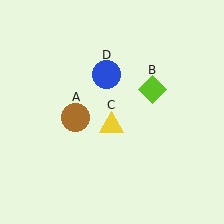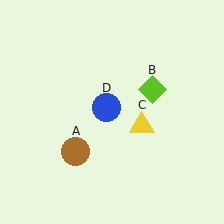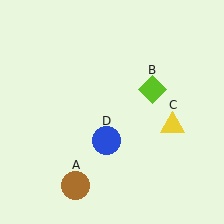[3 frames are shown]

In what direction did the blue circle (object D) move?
The blue circle (object D) moved down.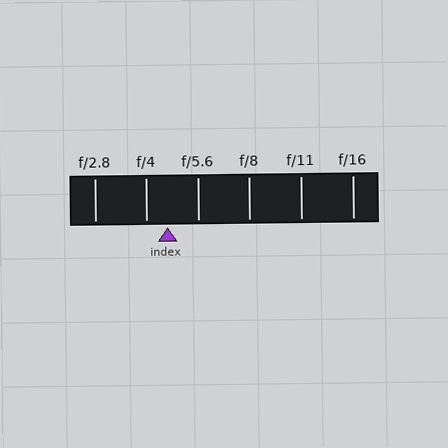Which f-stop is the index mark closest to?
The index mark is closest to f/4.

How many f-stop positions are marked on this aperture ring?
There are 6 f-stop positions marked.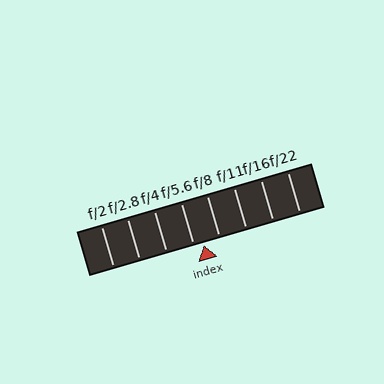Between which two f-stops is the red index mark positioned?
The index mark is between f/5.6 and f/8.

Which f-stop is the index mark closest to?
The index mark is closest to f/5.6.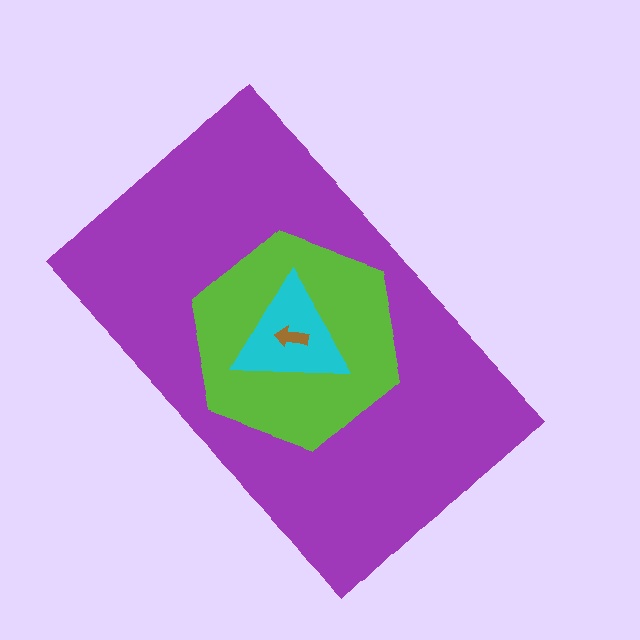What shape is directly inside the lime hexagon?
The cyan triangle.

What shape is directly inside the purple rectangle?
The lime hexagon.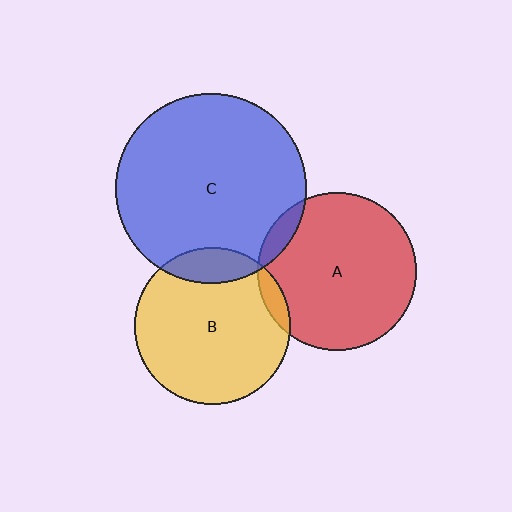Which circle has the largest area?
Circle C (blue).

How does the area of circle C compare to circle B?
Approximately 1.5 times.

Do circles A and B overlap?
Yes.